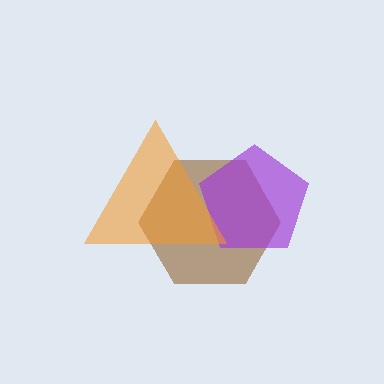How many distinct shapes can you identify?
There are 3 distinct shapes: a brown hexagon, a purple pentagon, an orange triangle.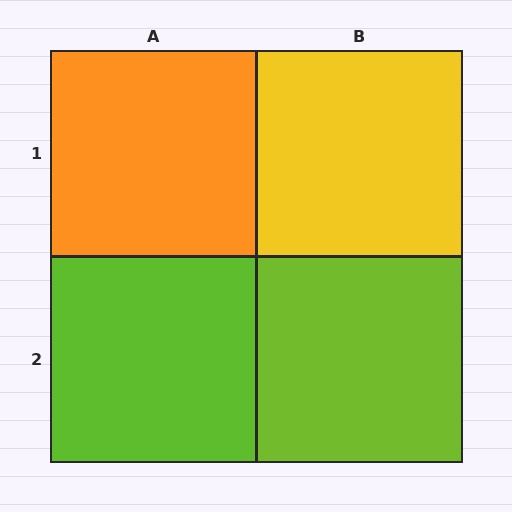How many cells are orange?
1 cell is orange.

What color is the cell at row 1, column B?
Yellow.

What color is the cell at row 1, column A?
Orange.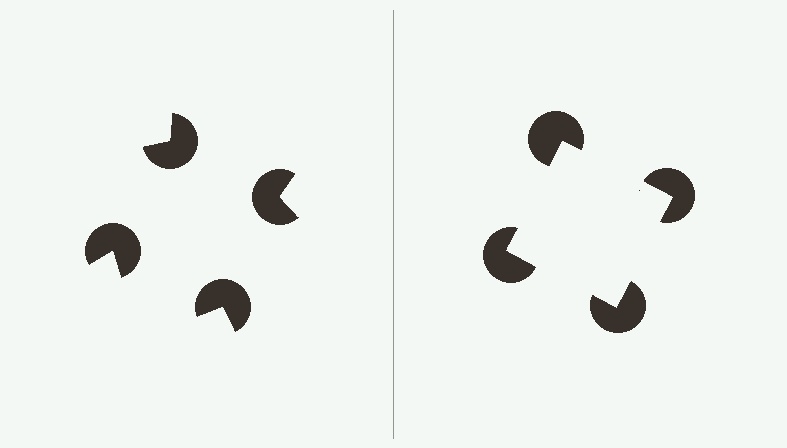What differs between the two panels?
The pac-man discs are positioned identically on both sides; only the wedge orientations differ. On the right they align to a square; on the left they are misaligned.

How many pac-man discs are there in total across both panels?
8 — 4 on each side.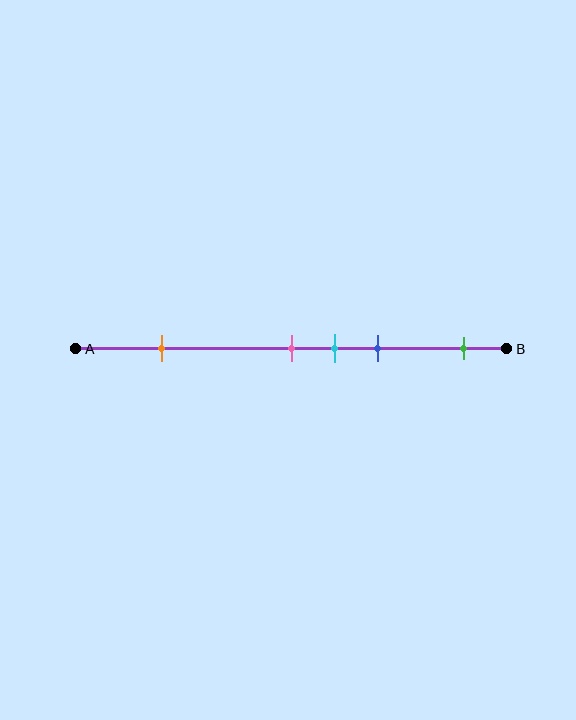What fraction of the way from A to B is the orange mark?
The orange mark is approximately 20% (0.2) of the way from A to B.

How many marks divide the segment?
There are 5 marks dividing the segment.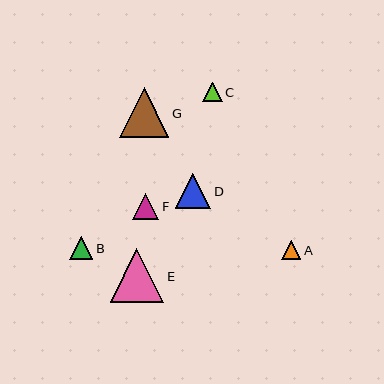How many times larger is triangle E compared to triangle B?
Triangle E is approximately 2.3 times the size of triangle B.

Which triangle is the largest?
Triangle E is the largest with a size of approximately 53 pixels.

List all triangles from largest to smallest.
From largest to smallest: E, G, D, F, B, C, A.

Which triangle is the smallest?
Triangle A is the smallest with a size of approximately 19 pixels.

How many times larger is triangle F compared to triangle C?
Triangle F is approximately 1.3 times the size of triangle C.